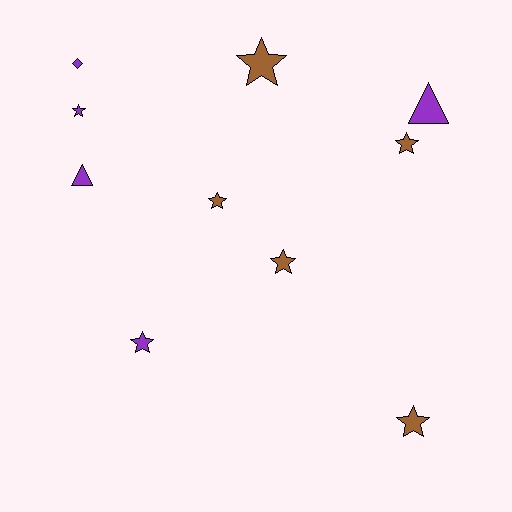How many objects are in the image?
There are 10 objects.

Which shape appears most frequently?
Star, with 7 objects.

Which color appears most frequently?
Brown, with 5 objects.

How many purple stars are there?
There are 2 purple stars.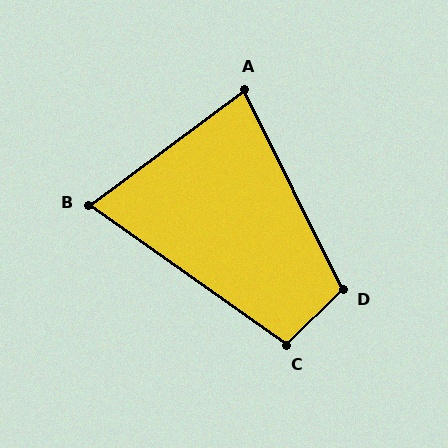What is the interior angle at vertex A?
Approximately 80 degrees (acute).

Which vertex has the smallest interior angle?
B, at approximately 72 degrees.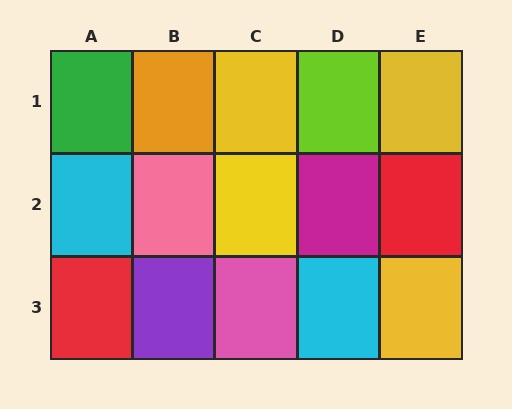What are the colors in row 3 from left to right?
Red, purple, pink, cyan, yellow.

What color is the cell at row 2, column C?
Yellow.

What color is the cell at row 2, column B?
Pink.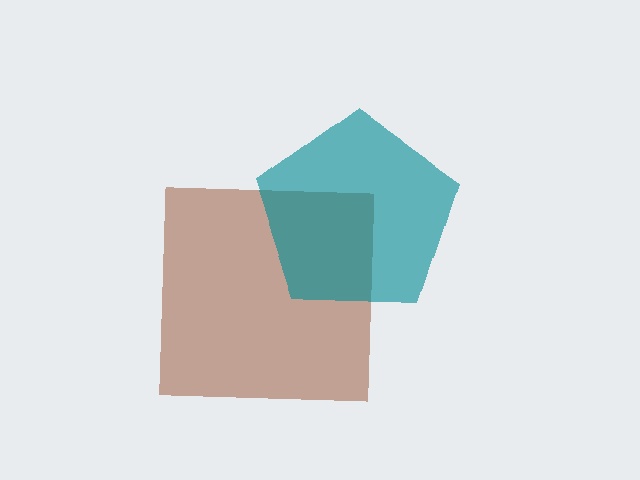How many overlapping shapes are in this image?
There are 2 overlapping shapes in the image.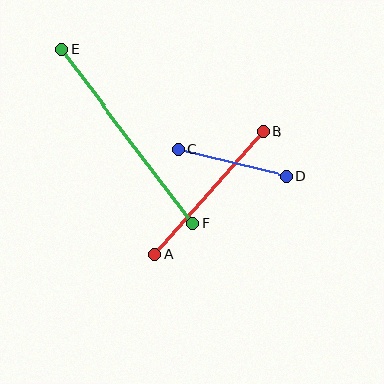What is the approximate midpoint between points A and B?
The midpoint is at approximately (209, 193) pixels.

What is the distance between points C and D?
The distance is approximately 111 pixels.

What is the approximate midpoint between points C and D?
The midpoint is at approximately (233, 163) pixels.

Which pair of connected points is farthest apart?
Points E and F are farthest apart.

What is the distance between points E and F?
The distance is approximately 217 pixels.